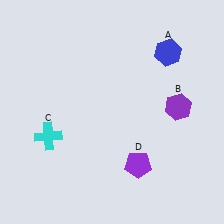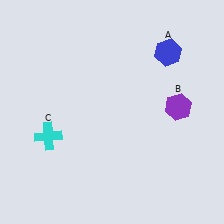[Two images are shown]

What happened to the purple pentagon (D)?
The purple pentagon (D) was removed in Image 2. It was in the bottom-right area of Image 1.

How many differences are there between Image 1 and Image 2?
There is 1 difference between the two images.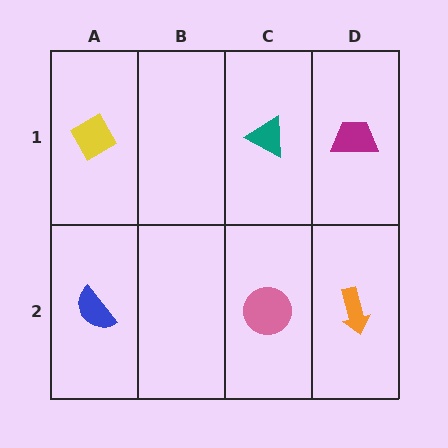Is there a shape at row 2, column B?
No, that cell is empty.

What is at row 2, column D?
An orange arrow.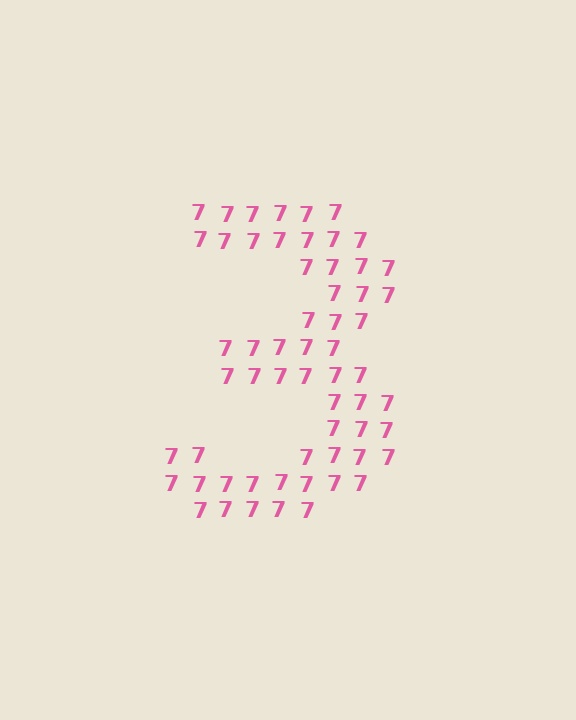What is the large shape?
The large shape is the digit 3.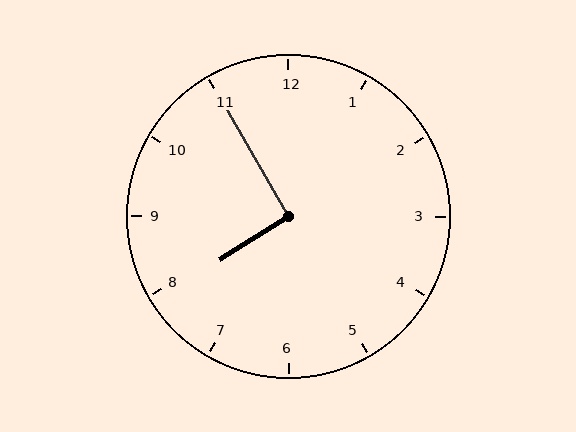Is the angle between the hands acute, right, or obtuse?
It is right.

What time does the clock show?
7:55.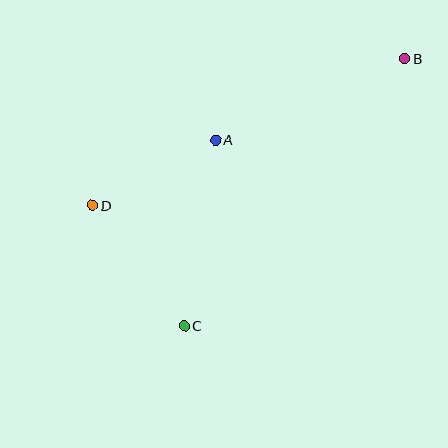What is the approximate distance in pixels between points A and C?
The distance between A and C is approximately 188 pixels.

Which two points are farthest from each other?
Points B and C are farthest from each other.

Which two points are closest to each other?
Points A and D are closest to each other.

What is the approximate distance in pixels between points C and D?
The distance between C and D is approximately 151 pixels.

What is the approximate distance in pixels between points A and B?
The distance between A and B is approximately 206 pixels.